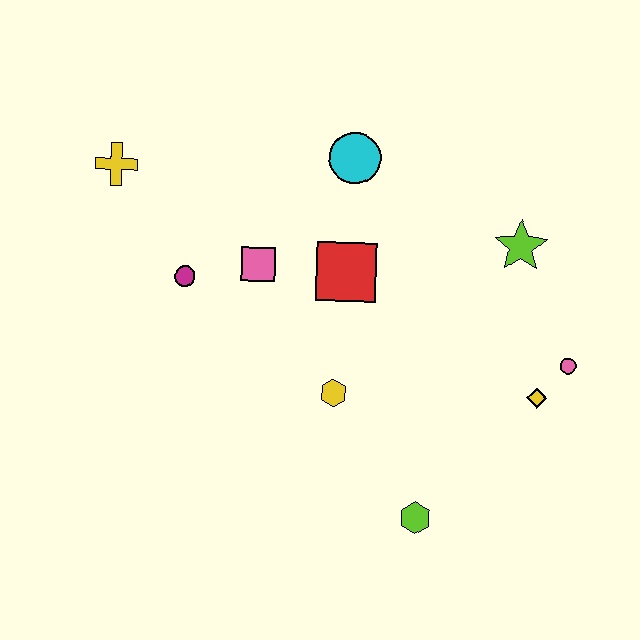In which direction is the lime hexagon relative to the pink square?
The lime hexagon is below the pink square.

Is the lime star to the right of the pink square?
Yes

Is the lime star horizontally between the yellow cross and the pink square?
No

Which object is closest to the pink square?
The magenta circle is closest to the pink square.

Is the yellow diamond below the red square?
Yes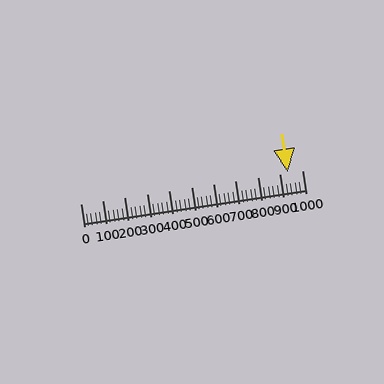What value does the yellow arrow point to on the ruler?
The yellow arrow points to approximately 936.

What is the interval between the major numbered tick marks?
The major tick marks are spaced 100 units apart.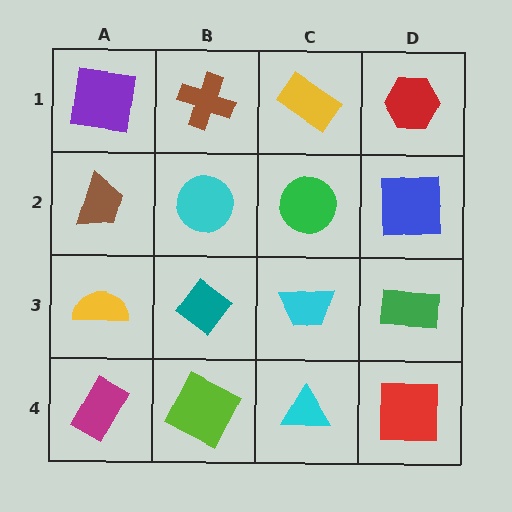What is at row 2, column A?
A brown trapezoid.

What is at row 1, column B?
A brown cross.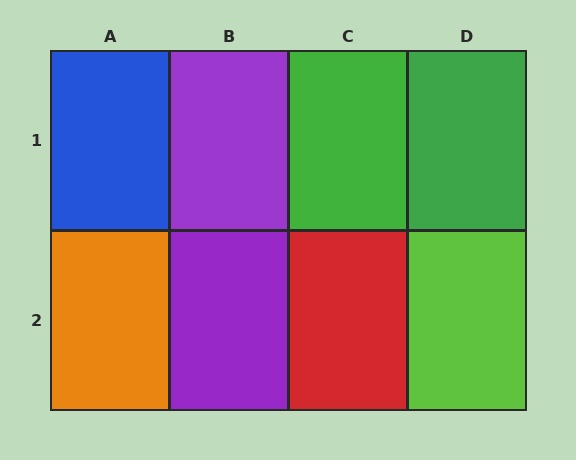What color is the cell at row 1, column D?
Green.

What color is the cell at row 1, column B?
Purple.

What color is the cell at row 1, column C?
Green.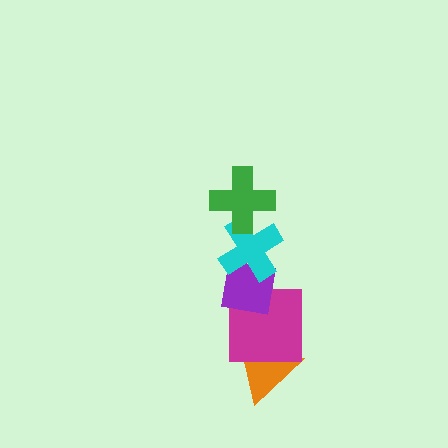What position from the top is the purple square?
The purple square is 3rd from the top.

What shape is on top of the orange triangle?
The magenta square is on top of the orange triangle.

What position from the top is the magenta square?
The magenta square is 4th from the top.